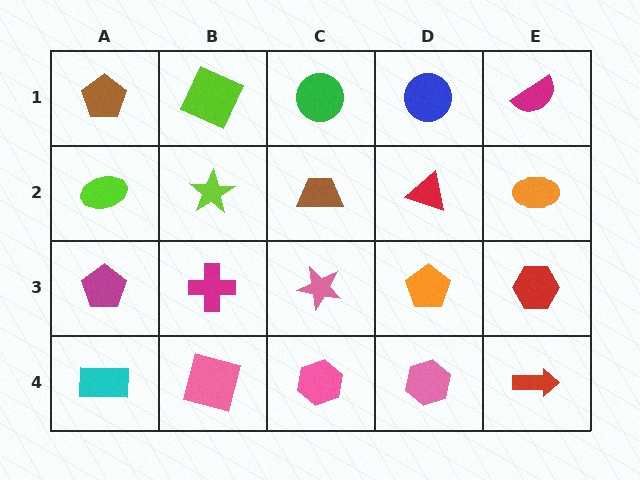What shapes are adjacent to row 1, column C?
A brown trapezoid (row 2, column C), a lime square (row 1, column B), a blue circle (row 1, column D).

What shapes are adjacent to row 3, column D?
A red triangle (row 2, column D), a pink hexagon (row 4, column D), a pink star (row 3, column C), a red hexagon (row 3, column E).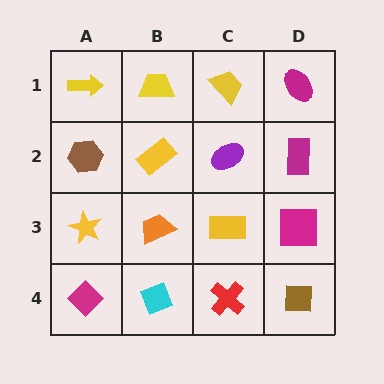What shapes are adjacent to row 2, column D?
A magenta ellipse (row 1, column D), a magenta square (row 3, column D), a purple ellipse (row 2, column C).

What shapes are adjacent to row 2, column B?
A yellow trapezoid (row 1, column B), an orange trapezoid (row 3, column B), a brown hexagon (row 2, column A), a purple ellipse (row 2, column C).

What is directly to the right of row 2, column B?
A purple ellipse.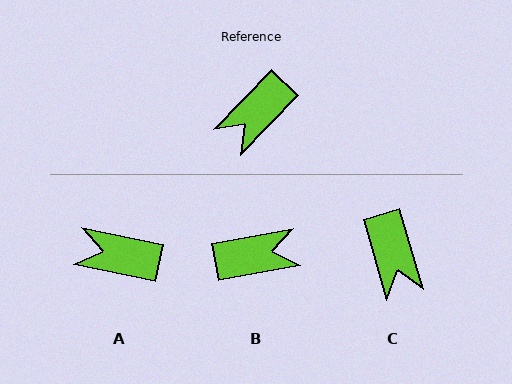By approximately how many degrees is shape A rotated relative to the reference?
Approximately 57 degrees clockwise.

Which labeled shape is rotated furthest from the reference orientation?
B, about 145 degrees away.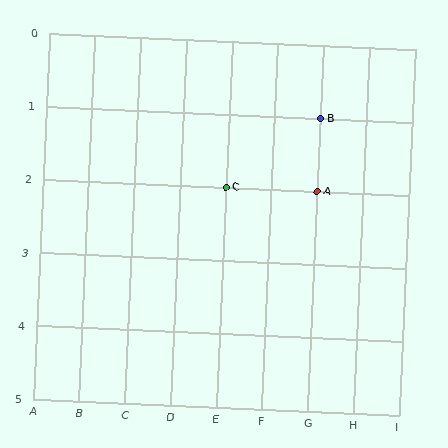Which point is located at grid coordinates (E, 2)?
Point C is at (E, 2).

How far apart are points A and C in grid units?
Points A and C are 2 columns apart.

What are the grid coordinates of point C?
Point C is at grid coordinates (E, 2).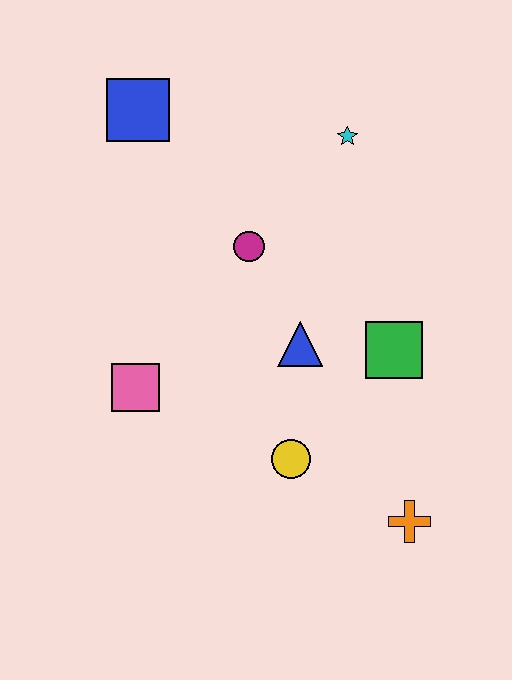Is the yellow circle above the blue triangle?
No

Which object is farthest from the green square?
The blue square is farthest from the green square.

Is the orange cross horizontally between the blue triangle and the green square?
No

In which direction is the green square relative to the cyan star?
The green square is below the cyan star.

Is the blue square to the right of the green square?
No